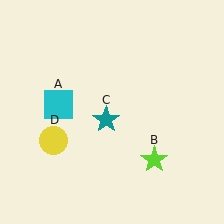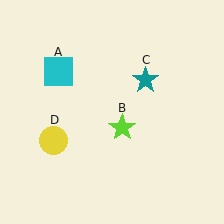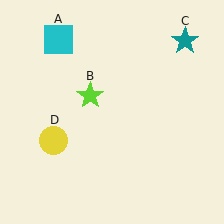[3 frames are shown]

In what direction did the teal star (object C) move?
The teal star (object C) moved up and to the right.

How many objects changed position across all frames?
3 objects changed position: cyan square (object A), lime star (object B), teal star (object C).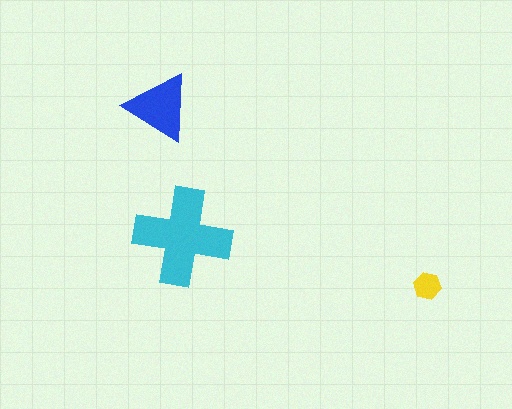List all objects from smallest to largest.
The yellow hexagon, the blue triangle, the cyan cross.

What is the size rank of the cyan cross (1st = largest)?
1st.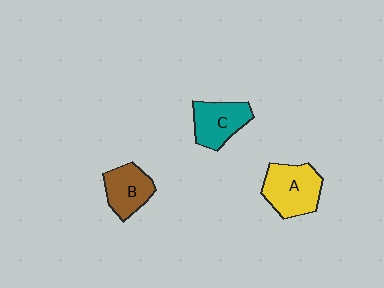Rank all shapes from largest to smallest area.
From largest to smallest: A (yellow), C (teal), B (brown).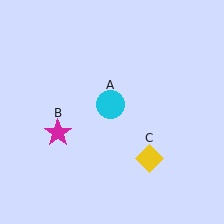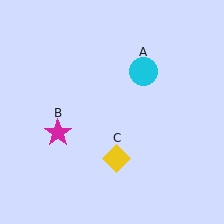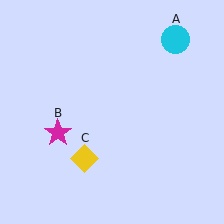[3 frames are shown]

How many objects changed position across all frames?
2 objects changed position: cyan circle (object A), yellow diamond (object C).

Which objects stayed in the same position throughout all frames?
Magenta star (object B) remained stationary.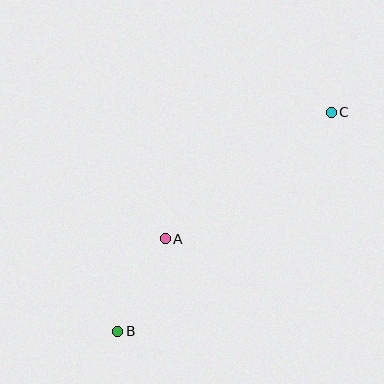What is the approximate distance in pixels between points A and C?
The distance between A and C is approximately 209 pixels.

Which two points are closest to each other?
Points A and B are closest to each other.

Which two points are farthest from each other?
Points B and C are farthest from each other.